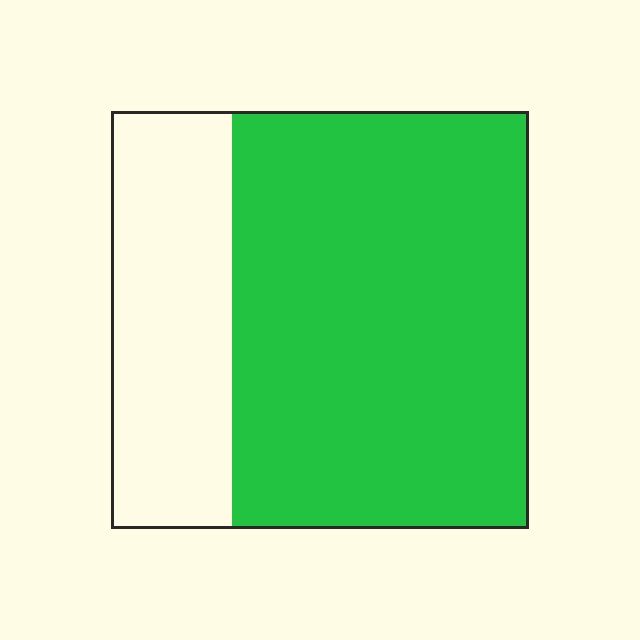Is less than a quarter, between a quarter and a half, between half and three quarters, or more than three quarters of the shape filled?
Between half and three quarters.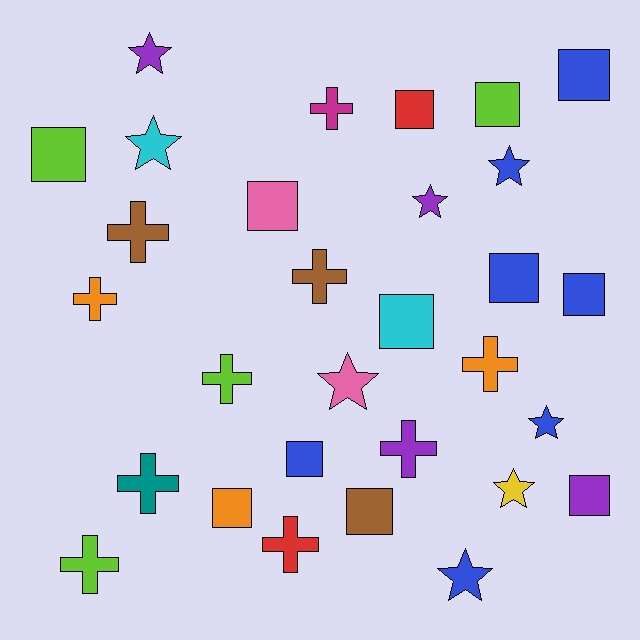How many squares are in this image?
There are 12 squares.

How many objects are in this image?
There are 30 objects.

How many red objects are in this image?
There are 2 red objects.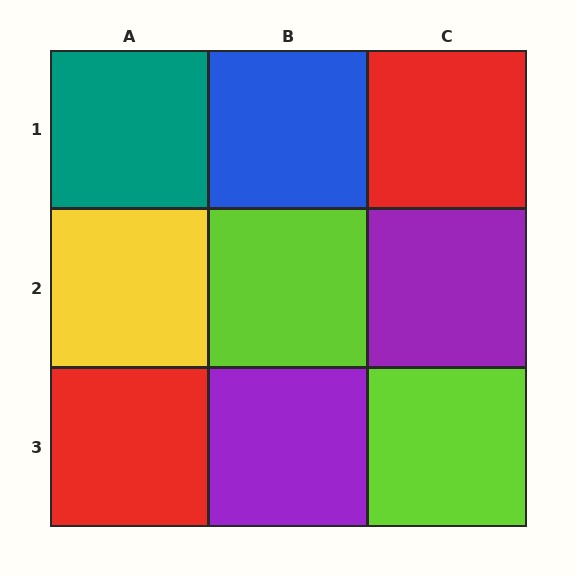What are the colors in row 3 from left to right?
Red, purple, lime.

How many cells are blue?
1 cell is blue.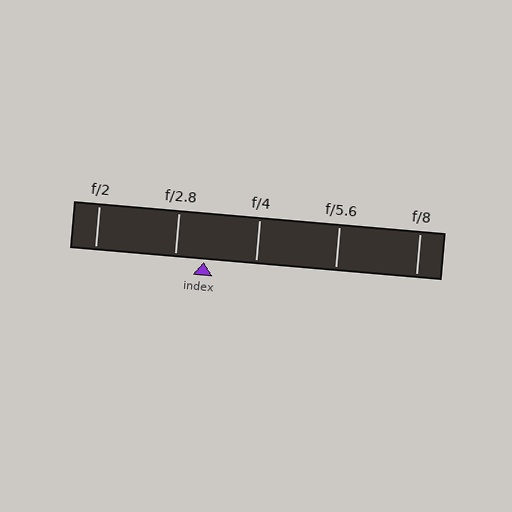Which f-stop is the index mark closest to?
The index mark is closest to f/2.8.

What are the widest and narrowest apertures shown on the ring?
The widest aperture shown is f/2 and the narrowest is f/8.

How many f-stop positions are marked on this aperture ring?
There are 5 f-stop positions marked.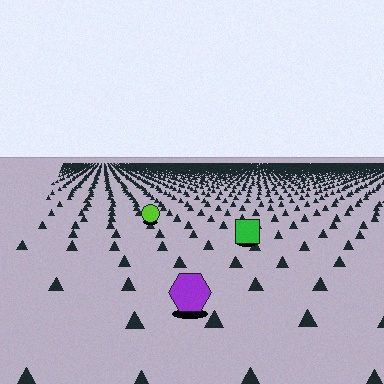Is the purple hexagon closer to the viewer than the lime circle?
Yes. The purple hexagon is closer — you can tell from the texture gradient: the ground texture is coarser near it.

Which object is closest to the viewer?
The purple hexagon is closest. The texture marks near it are larger and more spread out.